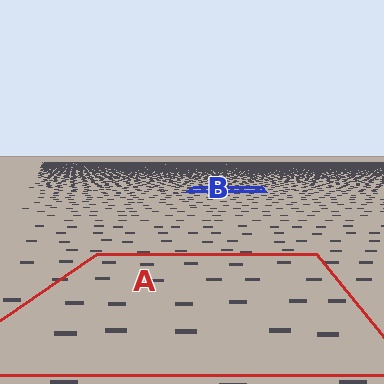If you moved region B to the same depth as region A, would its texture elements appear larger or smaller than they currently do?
They would appear larger. At a closer depth, the same texture elements are projected at a bigger on-screen size.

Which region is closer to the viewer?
Region A is closer. The texture elements there are larger and more spread out.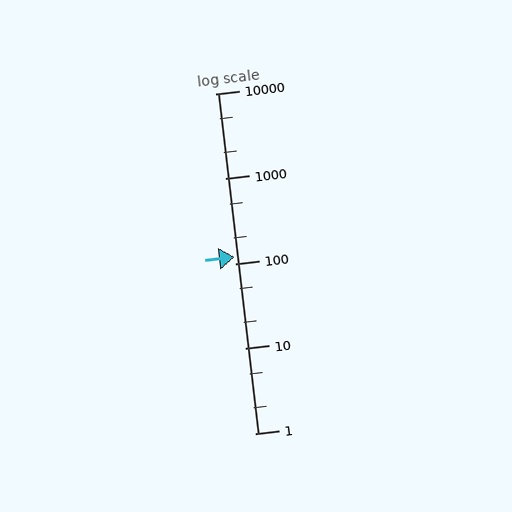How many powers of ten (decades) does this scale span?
The scale spans 4 decades, from 1 to 10000.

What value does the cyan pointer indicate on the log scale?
The pointer indicates approximately 120.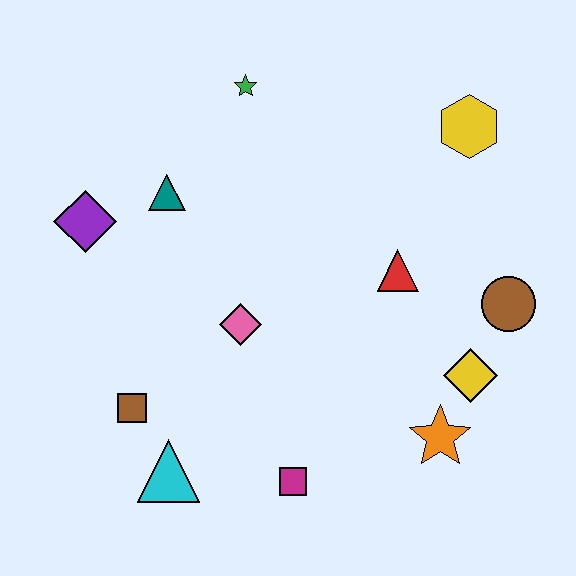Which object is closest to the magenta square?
The cyan triangle is closest to the magenta square.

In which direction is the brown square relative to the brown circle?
The brown square is to the left of the brown circle.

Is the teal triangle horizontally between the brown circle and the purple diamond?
Yes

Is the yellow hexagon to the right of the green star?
Yes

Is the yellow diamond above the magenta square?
Yes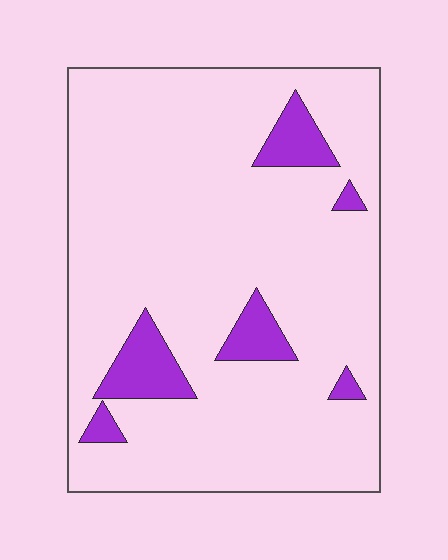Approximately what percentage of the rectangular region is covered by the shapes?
Approximately 10%.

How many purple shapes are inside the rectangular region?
6.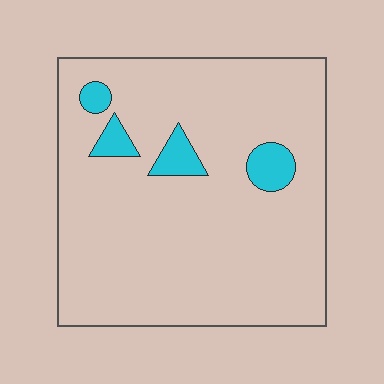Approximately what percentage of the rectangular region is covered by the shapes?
Approximately 10%.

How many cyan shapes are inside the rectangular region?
4.